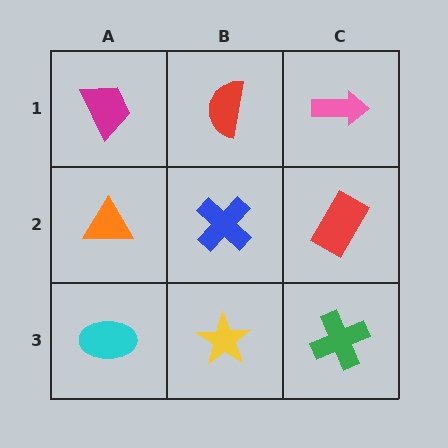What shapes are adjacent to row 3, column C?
A red rectangle (row 2, column C), a yellow star (row 3, column B).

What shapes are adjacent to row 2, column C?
A pink arrow (row 1, column C), a green cross (row 3, column C), a blue cross (row 2, column B).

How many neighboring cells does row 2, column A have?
3.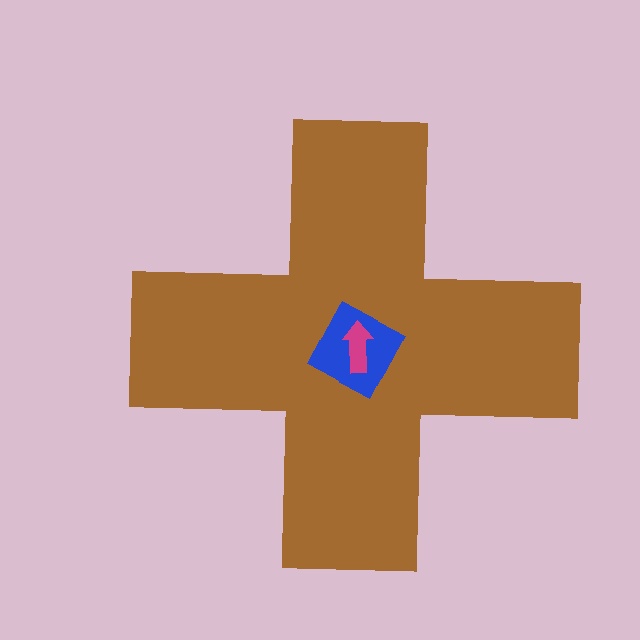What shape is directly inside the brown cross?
The blue diamond.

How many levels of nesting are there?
3.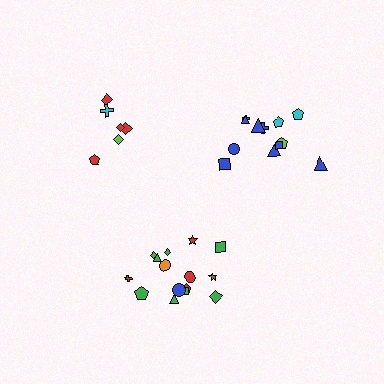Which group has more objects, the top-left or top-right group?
The top-right group.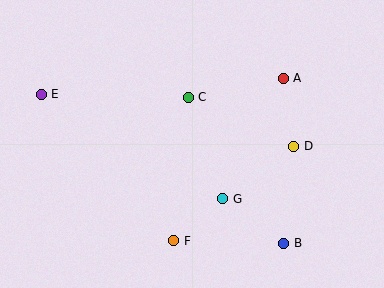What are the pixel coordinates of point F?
Point F is at (174, 241).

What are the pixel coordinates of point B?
Point B is at (284, 243).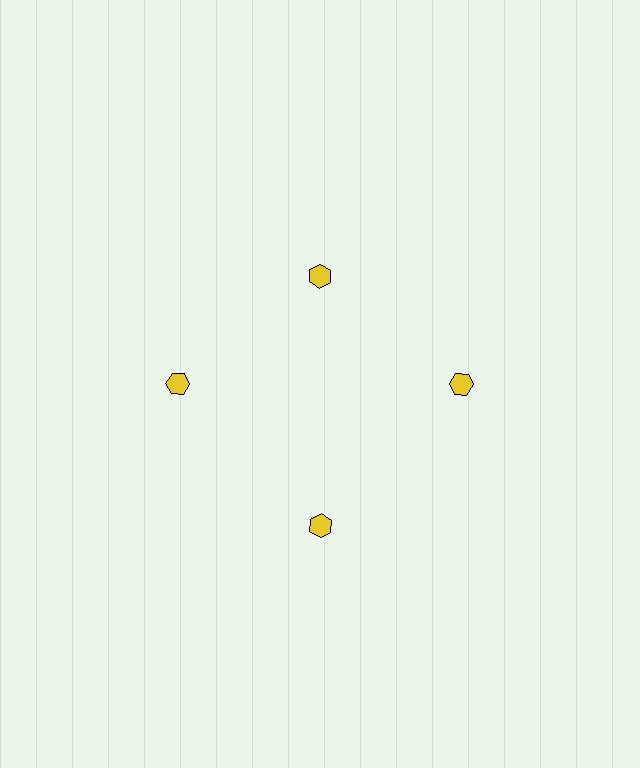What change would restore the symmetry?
The symmetry would be restored by moving it outward, back onto the ring so that all 4 hexagons sit at equal angles and equal distance from the center.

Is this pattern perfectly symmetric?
No. The 4 yellow hexagons are arranged in a ring, but one element near the 12 o'clock position is pulled inward toward the center, breaking the 4-fold rotational symmetry.